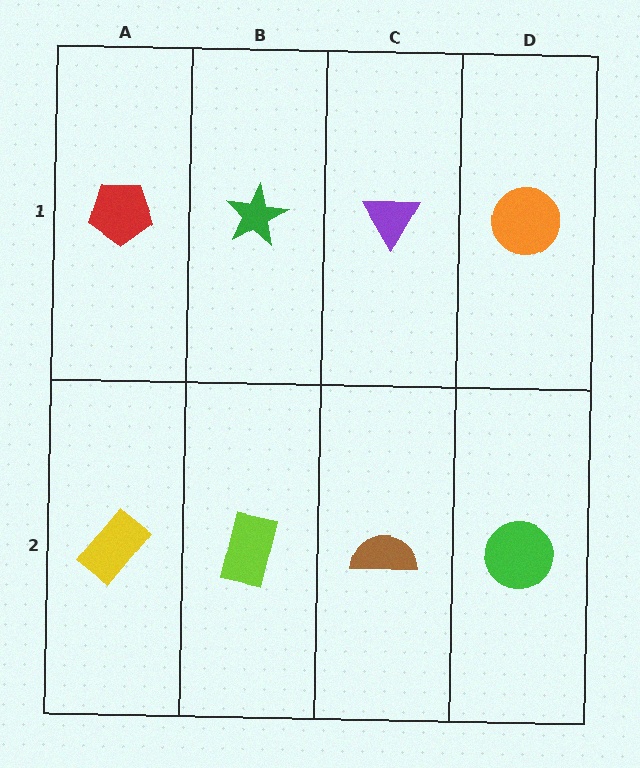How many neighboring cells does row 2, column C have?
3.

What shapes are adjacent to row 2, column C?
A purple triangle (row 1, column C), a lime rectangle (row 2, column B), a green circle (row 2, column D).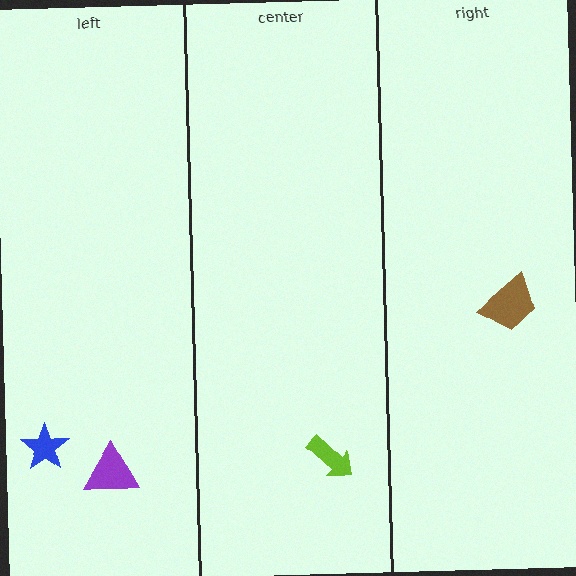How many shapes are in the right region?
1.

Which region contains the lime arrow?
The center region.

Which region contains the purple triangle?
The left region.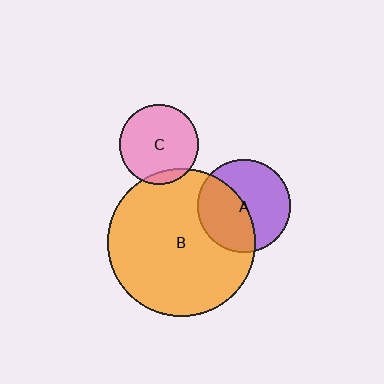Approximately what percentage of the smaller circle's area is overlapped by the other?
Approximately 10%.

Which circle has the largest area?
Circle B (orange).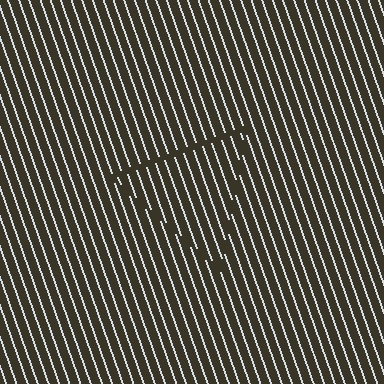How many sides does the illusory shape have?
3 sides — the line-ends trace a triangle.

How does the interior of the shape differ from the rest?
The interior of the shape contains the same grating, shifted by half a period — the contour is defined by the phase discontinuity where line-ends from the inner and outer gratings abut.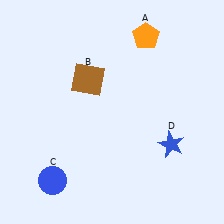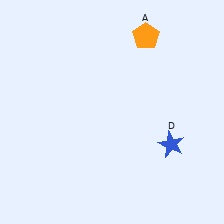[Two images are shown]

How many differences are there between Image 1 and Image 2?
There are 2 differences between the two images.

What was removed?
The brown square (B), the blue circle (C) were removed in Image 2.